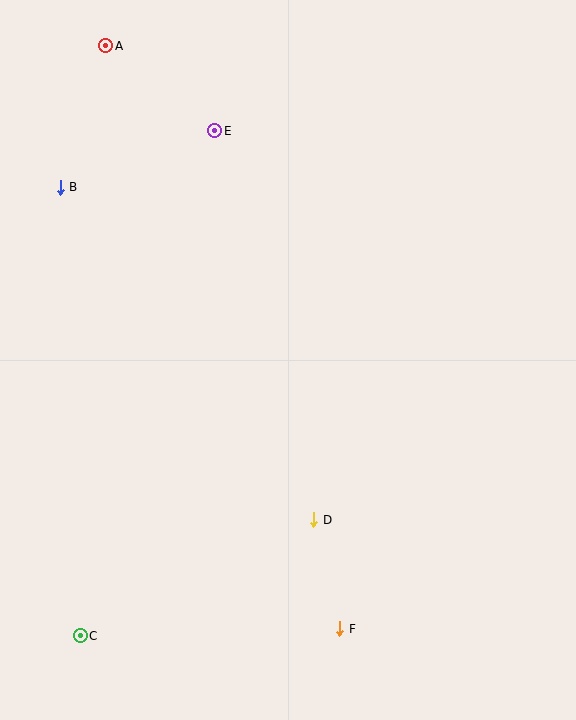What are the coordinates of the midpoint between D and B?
The midpoint between D and B is at (187, 354).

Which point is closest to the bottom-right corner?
Point F is closest to the bottom-right corner.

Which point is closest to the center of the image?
Point D at (314, 520) is closest to the center.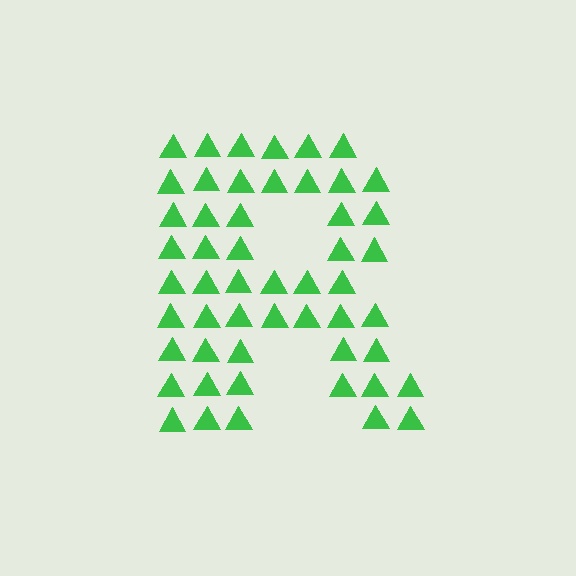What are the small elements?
The small elements are triangles.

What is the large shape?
The large shape is the letter R.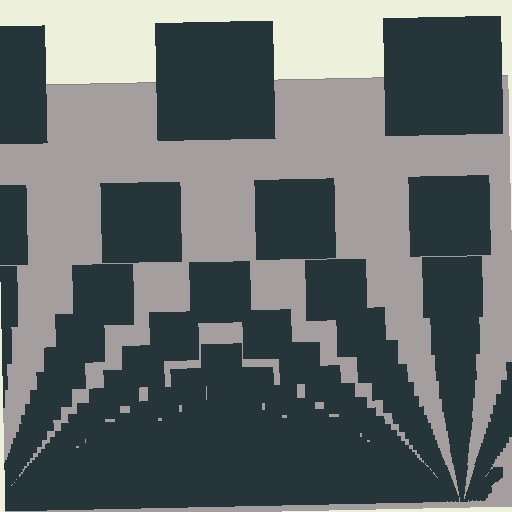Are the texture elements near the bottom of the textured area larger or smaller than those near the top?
Smaller. The gradient is inverted — elements near the bottom are smaller and denser.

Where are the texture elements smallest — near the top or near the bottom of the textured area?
Near the bottom.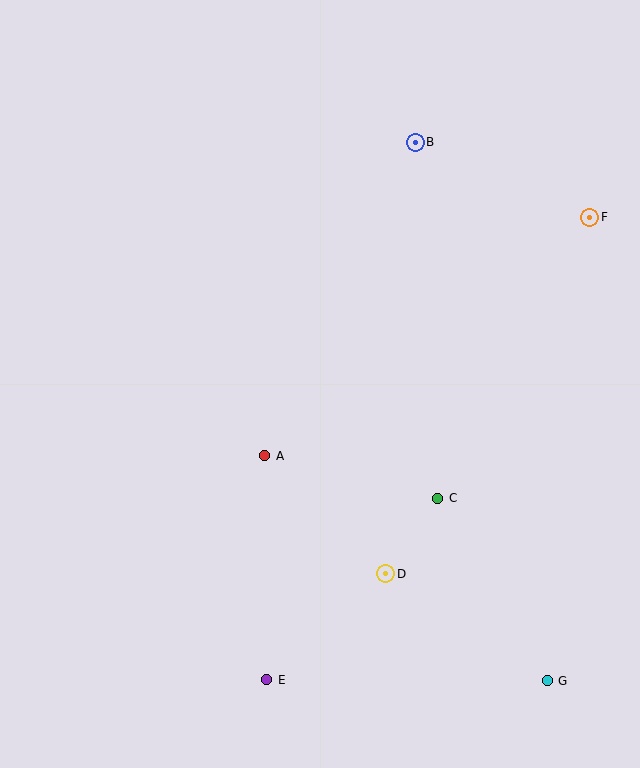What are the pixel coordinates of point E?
Point E is at (267, 680).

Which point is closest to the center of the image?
Point A at (265, 456) is closest to the center.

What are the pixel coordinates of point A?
Point A is at (265, 456).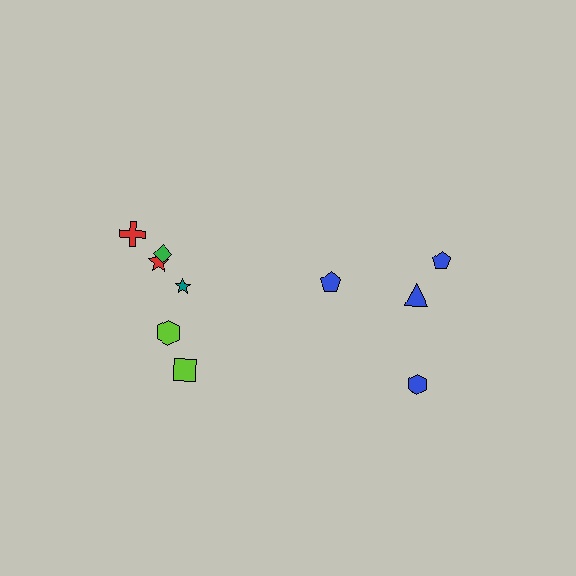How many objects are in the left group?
There are 6 objects.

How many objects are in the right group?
There are 4 objects.